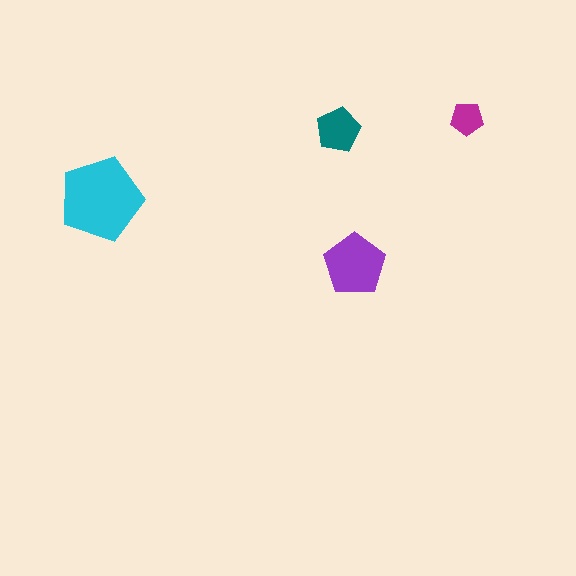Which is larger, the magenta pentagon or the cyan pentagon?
The cyan one.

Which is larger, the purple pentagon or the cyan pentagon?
The cyan one.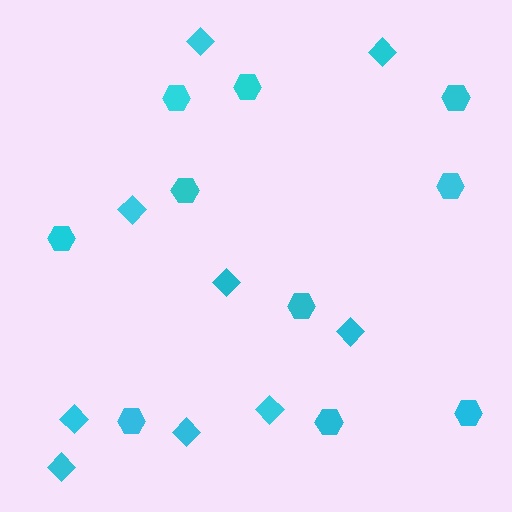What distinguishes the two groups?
There are 2 groups: one group of hexagons (10) and one group of diamonds (9).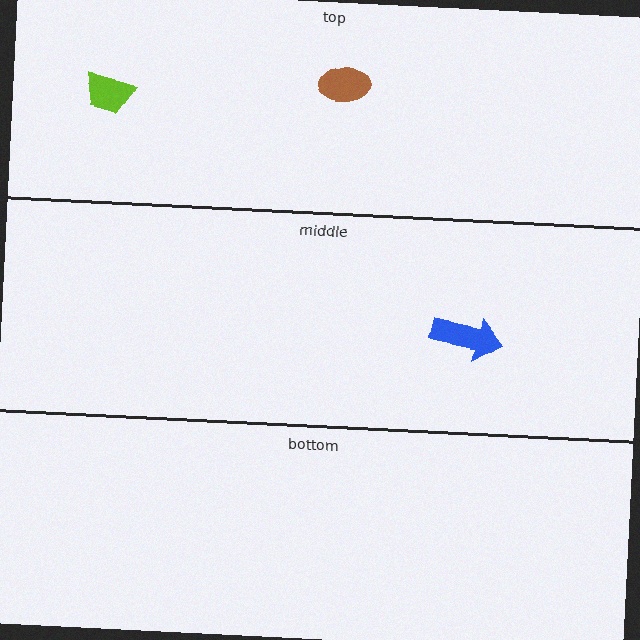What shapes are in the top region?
The lime trapezoid, the brown ellipse.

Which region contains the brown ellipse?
The top region.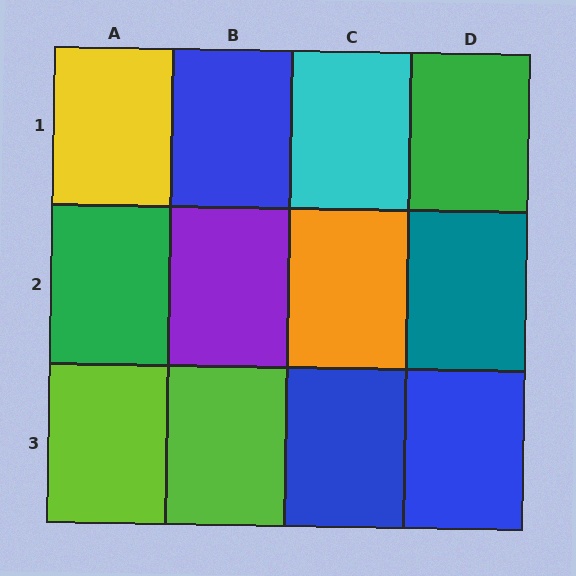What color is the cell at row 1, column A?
Yellow.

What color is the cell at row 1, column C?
Cyan.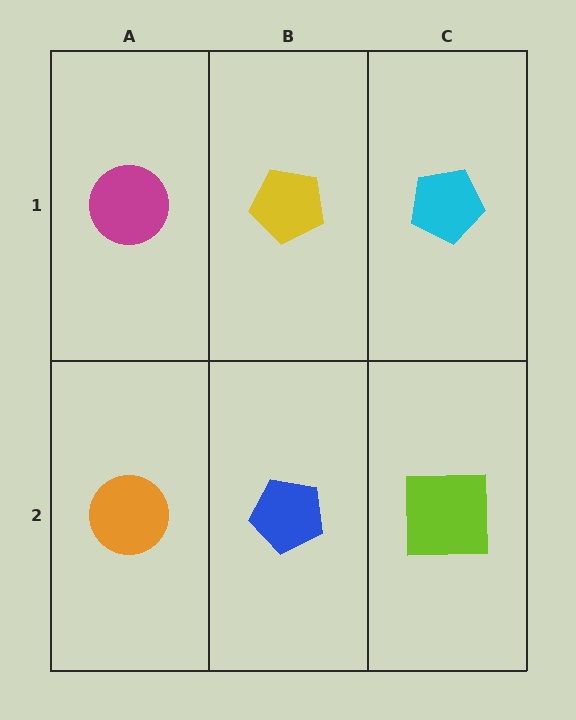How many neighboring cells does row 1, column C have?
2.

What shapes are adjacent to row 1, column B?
A blue pentagon (row 2, column B), a magenta circle (row 1, column A), a cyan pentagon (row 1, column C).